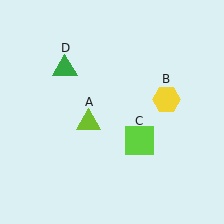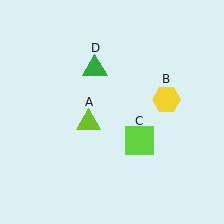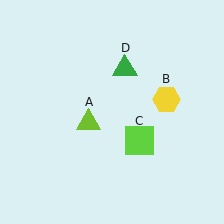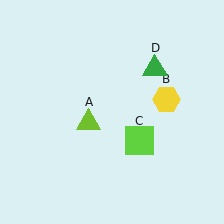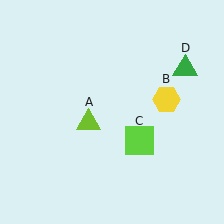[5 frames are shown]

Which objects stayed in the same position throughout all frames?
Lime triangle (object A) and yellow hexagon (object B) and lime square (object C) remained stationary.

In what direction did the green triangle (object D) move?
The green triangle (object D) moved right.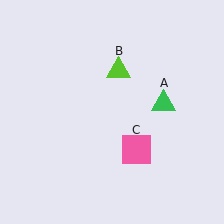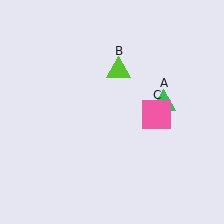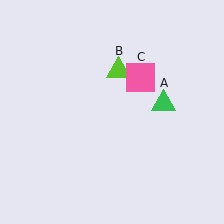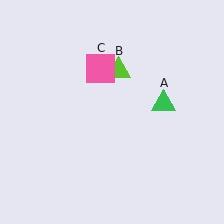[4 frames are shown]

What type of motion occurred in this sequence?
The pink square (object C) rotated counterclockwise around the center of the scene.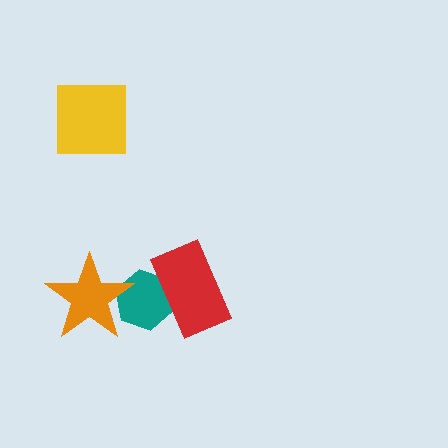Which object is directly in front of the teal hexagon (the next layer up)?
The red rectangle is directly in front of the teal hexagon.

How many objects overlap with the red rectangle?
1 object overlaps with the red rectangle.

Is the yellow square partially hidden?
No, no other shape covers it.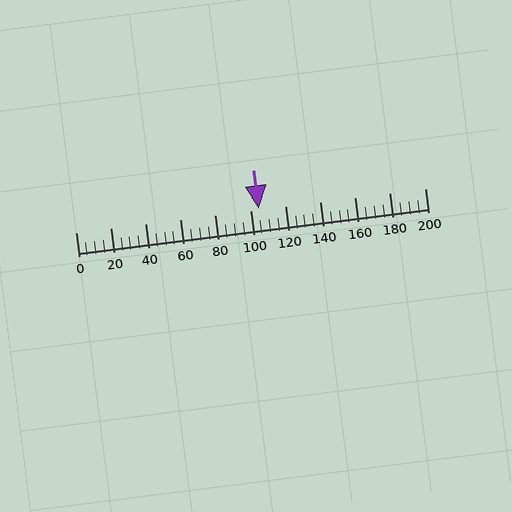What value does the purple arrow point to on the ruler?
The purple arrow points to approximately 105.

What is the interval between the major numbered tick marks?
The major tick marks are spaced 20 units apart.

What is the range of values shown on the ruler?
The ruler shows values from 0 to 200.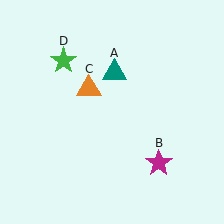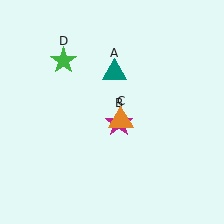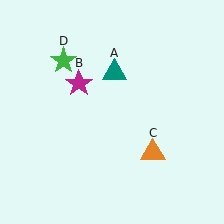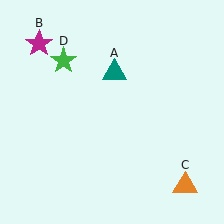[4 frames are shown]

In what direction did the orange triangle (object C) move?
The orange triangle (object C) moved down and to the right.